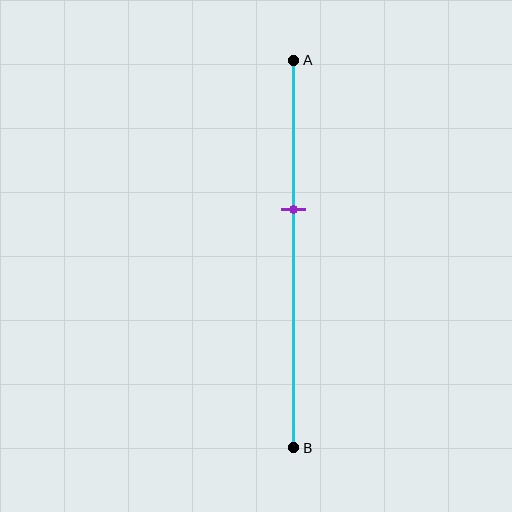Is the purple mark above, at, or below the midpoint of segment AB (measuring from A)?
The purple mark is above the midpoint of segment AB.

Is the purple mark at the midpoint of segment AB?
No, the mark is at about 40% from A, not at the 50% midpoint.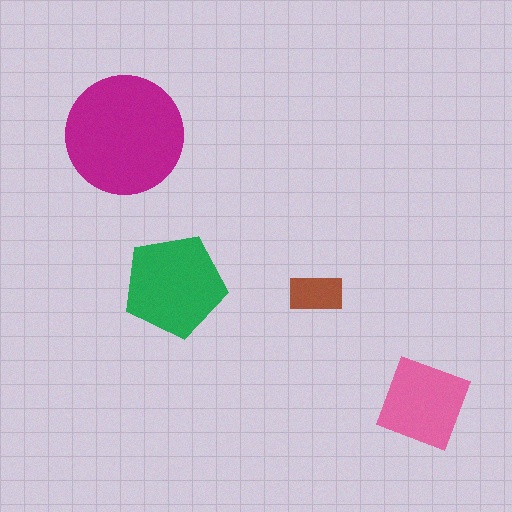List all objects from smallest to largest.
The brown rectangle, the pink square, the green pentagon, the magenta circle.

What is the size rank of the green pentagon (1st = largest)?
2nd.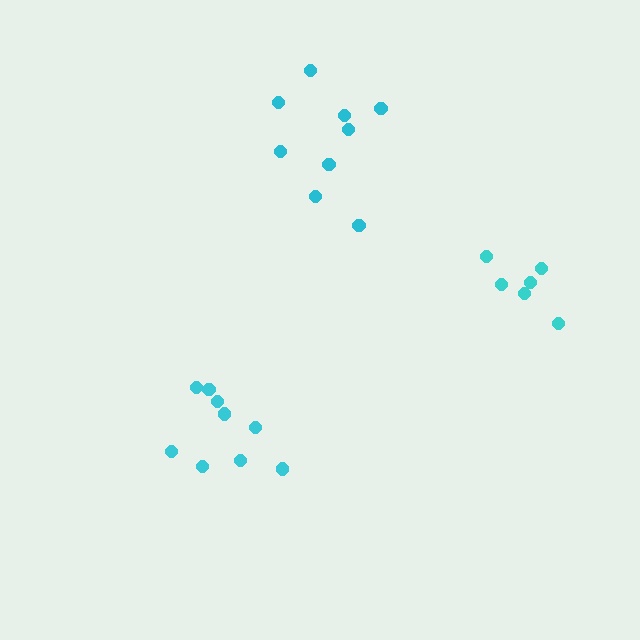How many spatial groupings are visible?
There are 3 spatial groupings.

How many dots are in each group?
Group 1: 9 dots, Group 2: 9 dots, Group 3: 6 dots (24 total).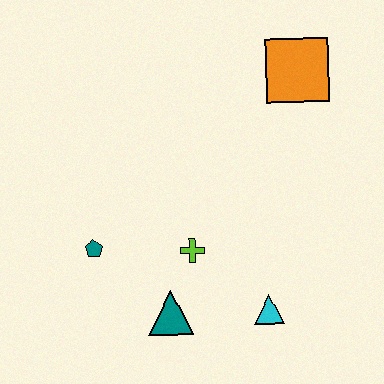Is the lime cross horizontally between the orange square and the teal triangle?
Yes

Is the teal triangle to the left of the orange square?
Yes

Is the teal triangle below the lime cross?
Yes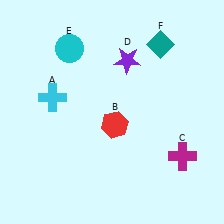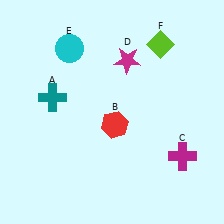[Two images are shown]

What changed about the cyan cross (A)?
In Image 1, A is cyan. In Image 2, it changed to teal.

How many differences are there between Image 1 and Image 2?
There are 3 differences between the two images.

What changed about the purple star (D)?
In Image 1, D is purple. In Image 2, it changed to magenta.